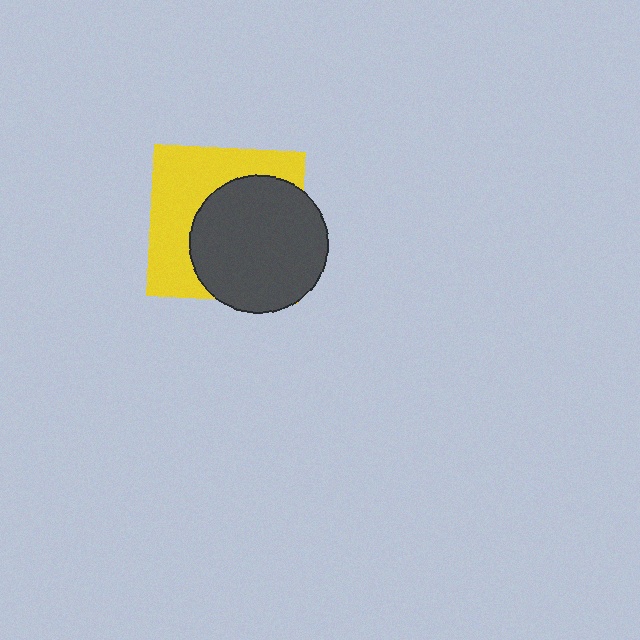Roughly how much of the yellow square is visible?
About half of it is visible (roughly 46%).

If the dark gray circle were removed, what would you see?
You would see the complete yellow square.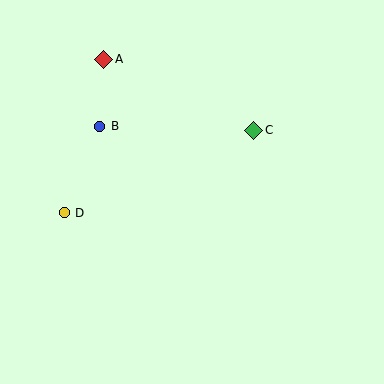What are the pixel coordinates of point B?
Point B is at (100, 126).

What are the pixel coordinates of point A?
Point A is at (104, 59).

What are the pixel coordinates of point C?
Point C is at (254, 130).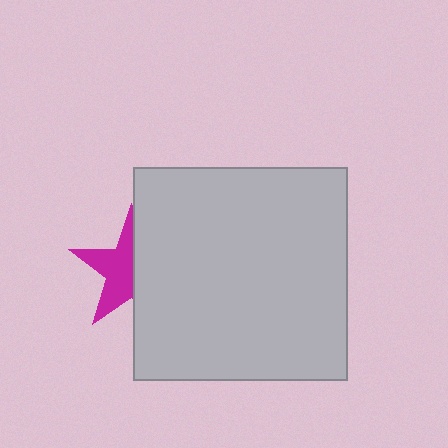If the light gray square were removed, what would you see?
You would see the complete magenta star.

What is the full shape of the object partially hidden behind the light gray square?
The partially hidden object is a magenta star.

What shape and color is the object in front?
The object in front is a light gray square.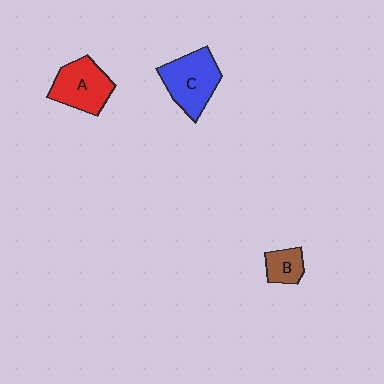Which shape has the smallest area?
Shape B (brown).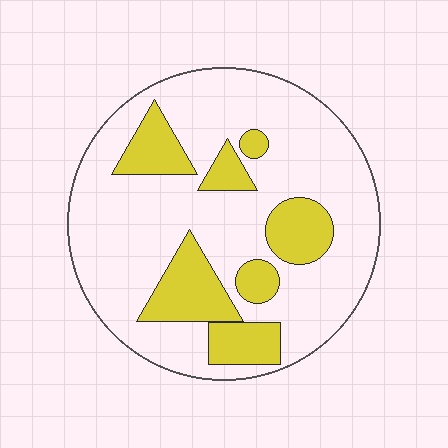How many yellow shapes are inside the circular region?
7.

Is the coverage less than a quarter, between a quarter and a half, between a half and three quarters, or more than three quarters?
Less than a quarter.